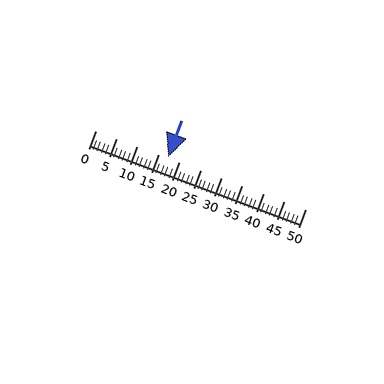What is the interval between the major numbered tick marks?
The major tick marks are spaced 5 units apart.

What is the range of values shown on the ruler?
The ruler shows values from 0 to 50.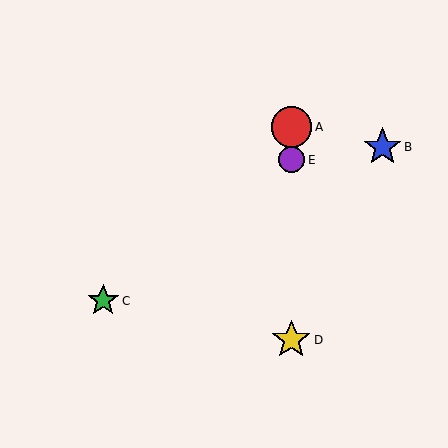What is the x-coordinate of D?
Object D is at x≈291.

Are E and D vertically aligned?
Yes, both are at x≈291.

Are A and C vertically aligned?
No, A is at x≈291 and C is at x≈103.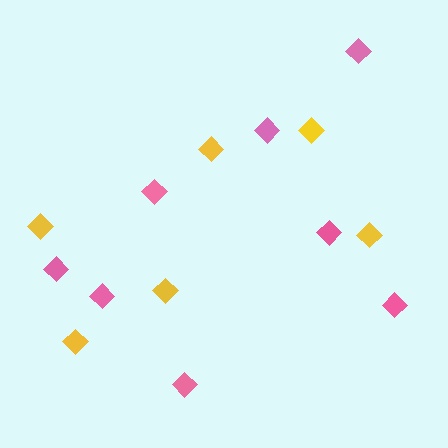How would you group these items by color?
There are 2 groups: one group of pink diamonds (8) and one group of yellow diamonds (6).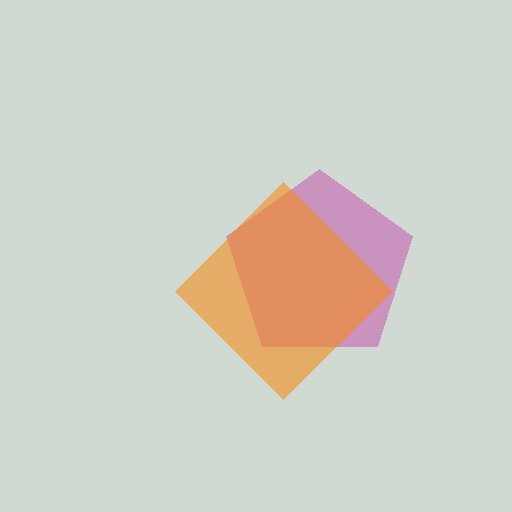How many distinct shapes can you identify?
There are 2 distinct shapes: a magenta pentagon, an orange diamond.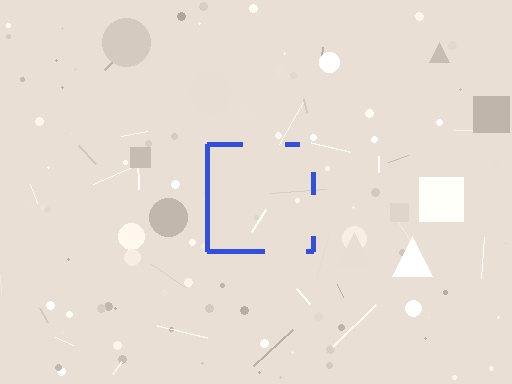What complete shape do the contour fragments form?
The contour fragments form a square.